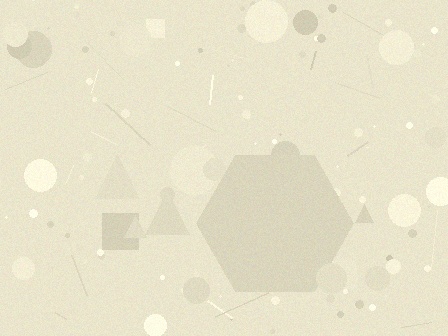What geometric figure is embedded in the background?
A hexagon is embedded in the background.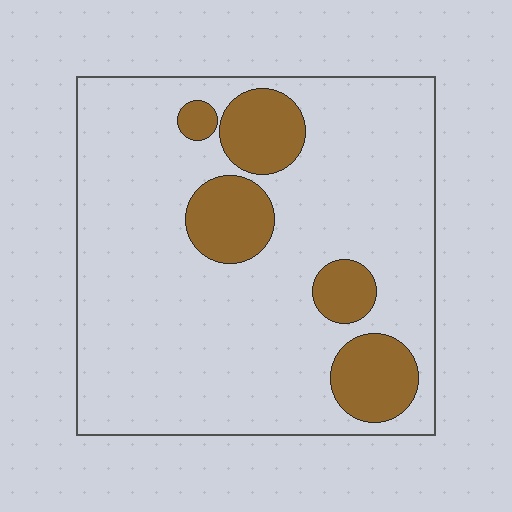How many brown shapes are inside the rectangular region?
5.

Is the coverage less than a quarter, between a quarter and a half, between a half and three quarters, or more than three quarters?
Less than a quarter.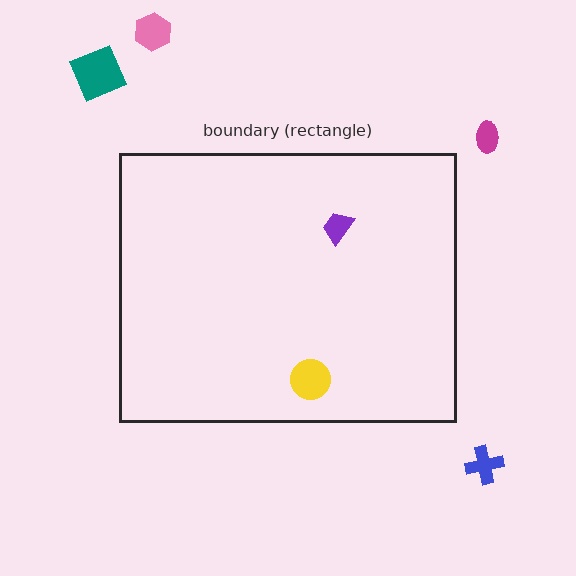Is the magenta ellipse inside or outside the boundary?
Outside.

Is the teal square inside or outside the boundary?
Outside.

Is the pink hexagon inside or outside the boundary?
Outside.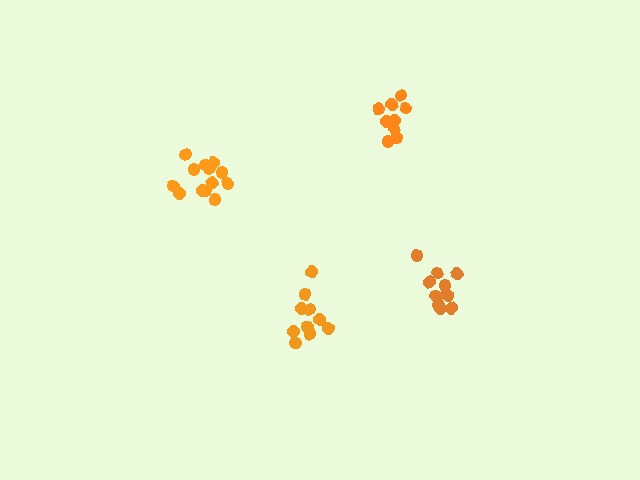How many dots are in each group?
Group 1: 10 dots, Group 2: 13 dots, Group 3: 11 dots, Group 4: 9 dots (43 total).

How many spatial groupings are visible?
There are 4 spatial groupings.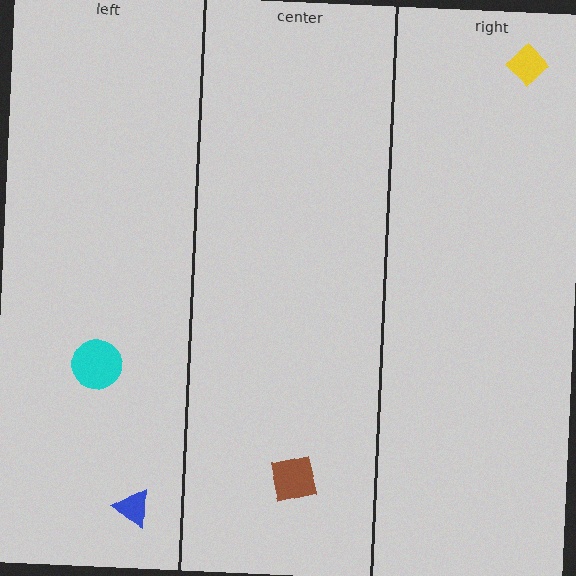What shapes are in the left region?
The cyan circle, the blue triangle.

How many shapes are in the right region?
1.